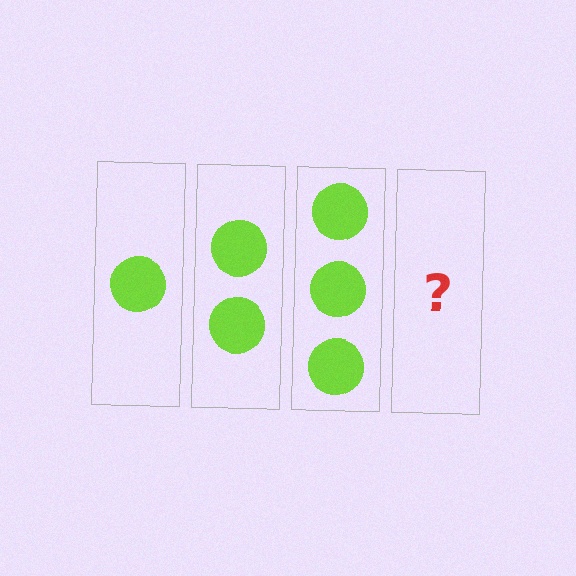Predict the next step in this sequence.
The next step is 4 circles.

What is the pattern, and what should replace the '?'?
The pattern is that each step adds one more circle. The '?' should be 4 circles.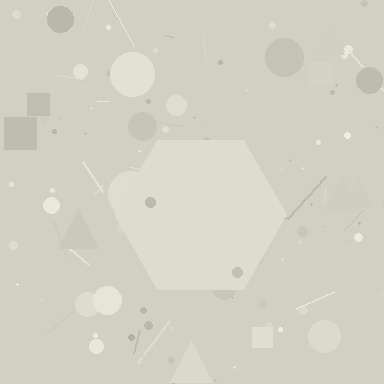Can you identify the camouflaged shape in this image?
The camouflaged shape is a hexagon.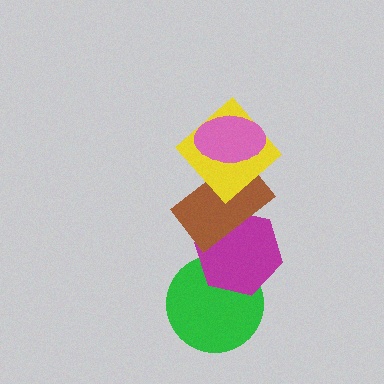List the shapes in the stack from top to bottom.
From top to bottom: the pink ellipse, the yellow diamond, the brown rectangle, the magenta hexagon, the green circle.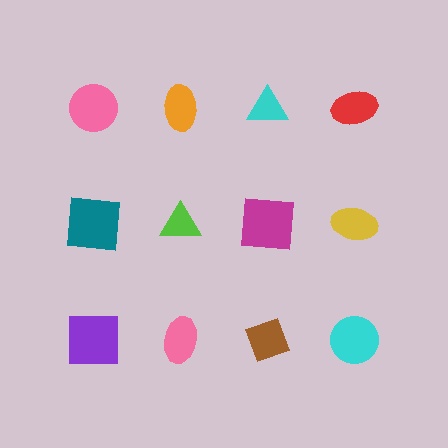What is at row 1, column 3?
A cyan triangle.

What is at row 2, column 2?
A lime triangle.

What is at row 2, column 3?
A magenta square.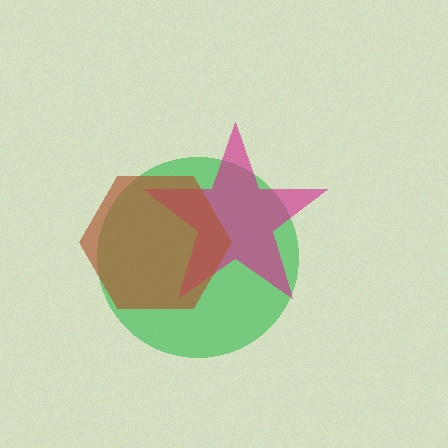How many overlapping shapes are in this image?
There are 3 overlapping shapes in the image.